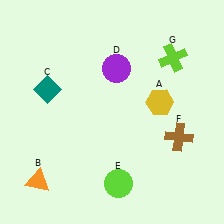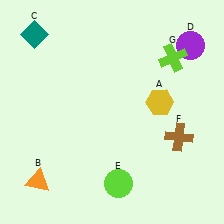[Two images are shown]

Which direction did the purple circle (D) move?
The purple circle (D) moved right.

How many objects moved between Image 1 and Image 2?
2 objects moved between the two images.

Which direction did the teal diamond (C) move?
The teal diamond (C) moved up.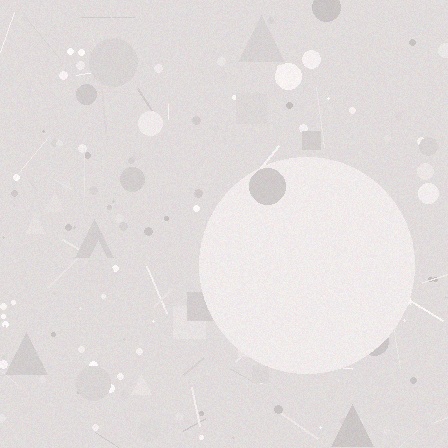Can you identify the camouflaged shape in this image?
The camouflaged shape is a circle.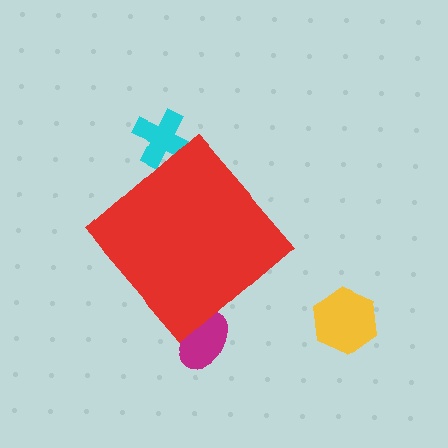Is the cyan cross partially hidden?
Yes, the cyan cross is partially hidden behind the red diamond.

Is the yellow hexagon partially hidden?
No, the yellow hexagon is fully visible.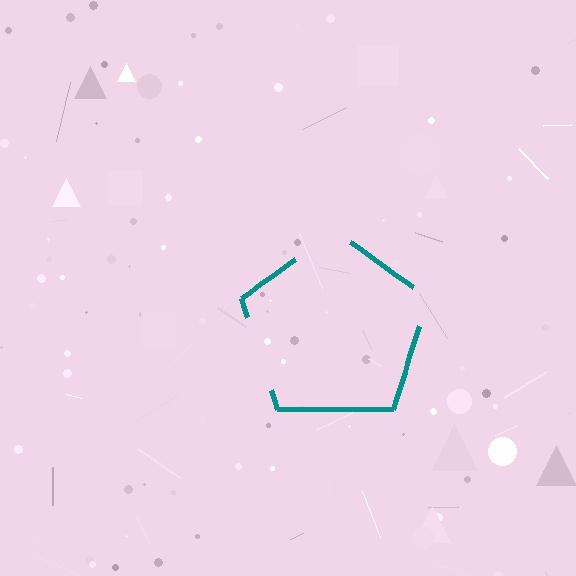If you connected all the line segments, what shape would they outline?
They would outline a pentagon.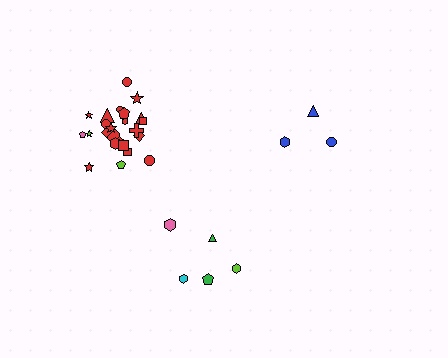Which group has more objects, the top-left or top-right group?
The top-left group.